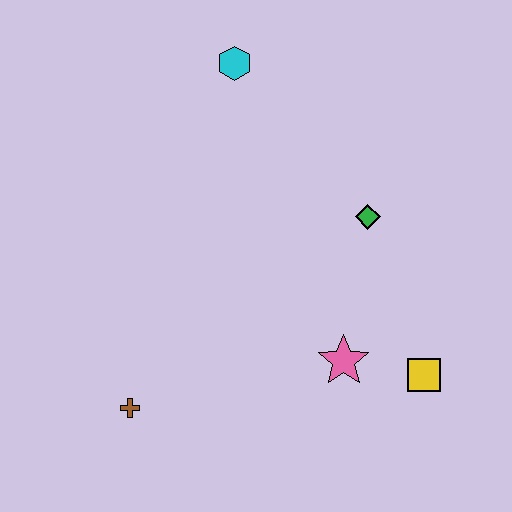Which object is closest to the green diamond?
The pink star is closest to the green diamond.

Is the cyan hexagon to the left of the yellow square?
Yes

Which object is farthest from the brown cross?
The cyan hexagon is farthest from the brown cross.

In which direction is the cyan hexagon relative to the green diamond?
The cyan hexagon is above the green diamond.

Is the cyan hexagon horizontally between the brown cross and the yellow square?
Yes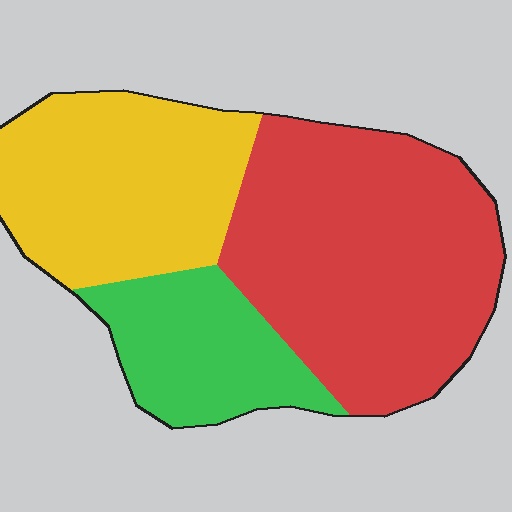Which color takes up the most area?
Red, at roughly 50%.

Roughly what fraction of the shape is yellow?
Yellow takes up about one third (1/3) of the shape.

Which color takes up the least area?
Green, at roughly 20%.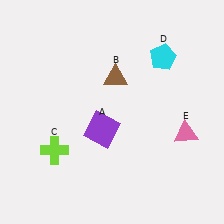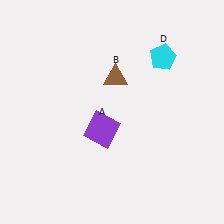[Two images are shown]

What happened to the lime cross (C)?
The lime cross (C) was removed in Image 2. It was in the bottom-left area of Image 1.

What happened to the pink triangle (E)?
The pink triangle (E) was removed in Image 2. It was in the bottom-right area of Image 1.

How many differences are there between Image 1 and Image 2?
There are 2 differences between the two images.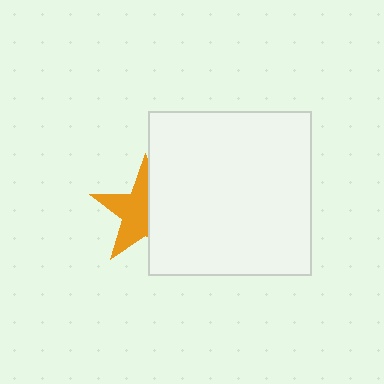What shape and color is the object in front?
The object in front is a white square.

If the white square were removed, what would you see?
You would see the complete orange star.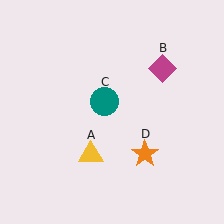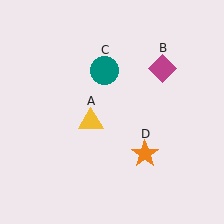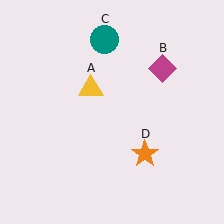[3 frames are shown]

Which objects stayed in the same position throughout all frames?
Magenta diamond (object B) and orange star (object D) remained stationary.